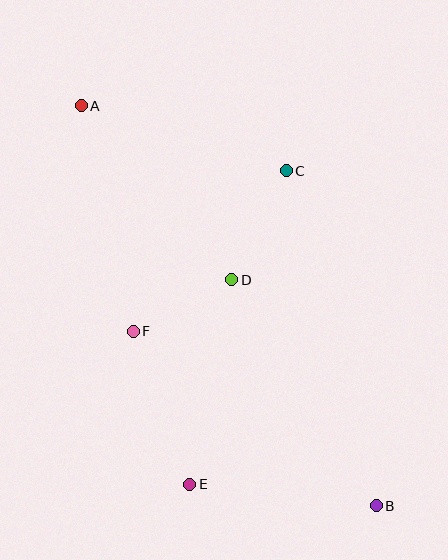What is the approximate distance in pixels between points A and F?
The distance between A and F is approximately 232 pixels.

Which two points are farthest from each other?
Points A and B are farthest from each other.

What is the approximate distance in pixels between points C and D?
The distance between C and D is approximately 122 pixels.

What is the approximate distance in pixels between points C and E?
The distance between C and E is approximately 328 pixels.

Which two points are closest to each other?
Points D and F are closest to each other.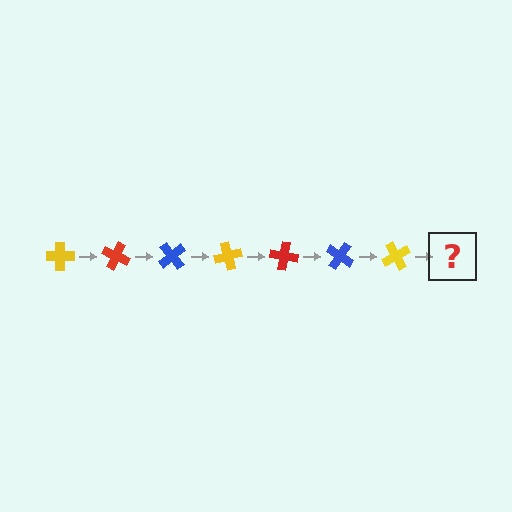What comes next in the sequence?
The next element should be a red cross, rotated 175 degrees from the start.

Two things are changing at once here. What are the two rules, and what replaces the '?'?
The two rules are that it rotates 25 degrees each step and the color cycles through yellow, red, and blue. The '?' should be a red cross, rotated 175 degrees from the start.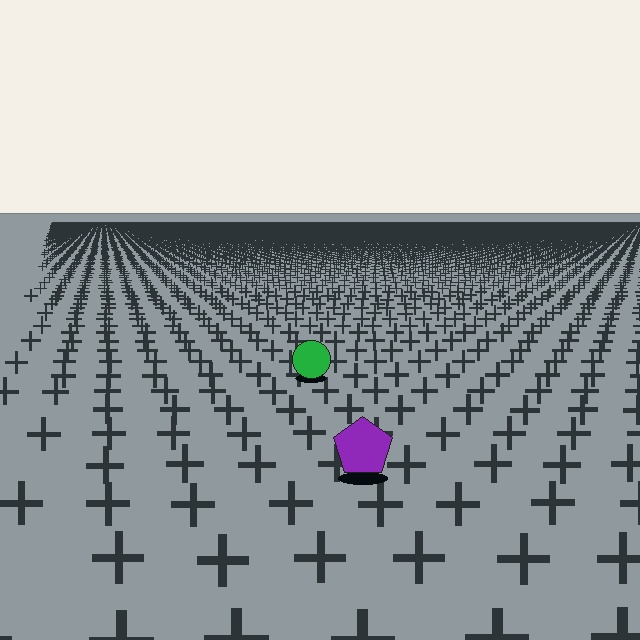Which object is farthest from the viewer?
The green circle is farthest from the viewer. It appears smaller and the ground texture around it is denser.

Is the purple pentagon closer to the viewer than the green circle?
Yes. The purple pentagon is closer — you can tell from the texture gradient: the ground texture is coarser near it.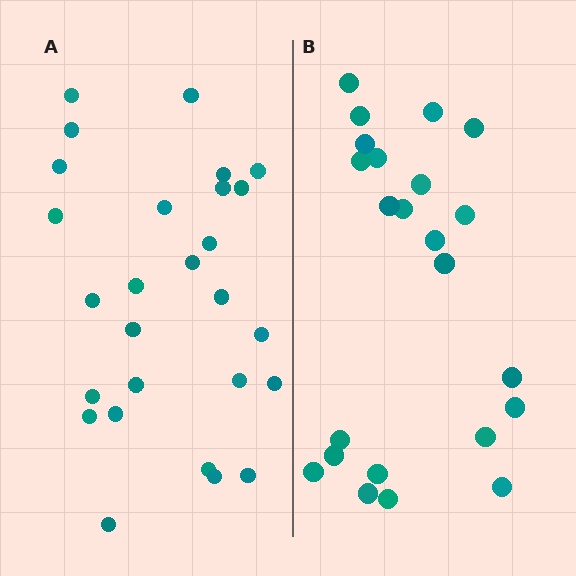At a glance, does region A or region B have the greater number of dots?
Region A (the left region) has more dots.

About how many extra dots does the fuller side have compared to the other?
Region A has about 4 more dots than region B.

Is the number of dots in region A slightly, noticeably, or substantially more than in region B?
Region A has only slightly more — the two regions are fairly close. The ratio is roughly 1.2 to 1.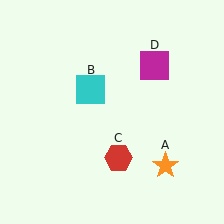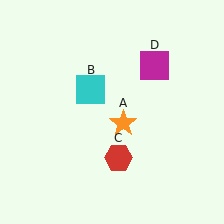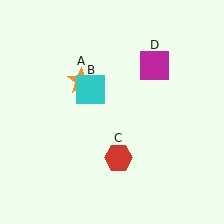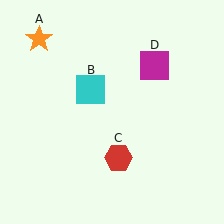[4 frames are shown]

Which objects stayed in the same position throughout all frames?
Cyan square (object B) and red hexagon (object C) and magenta square (object D) remained stationary.